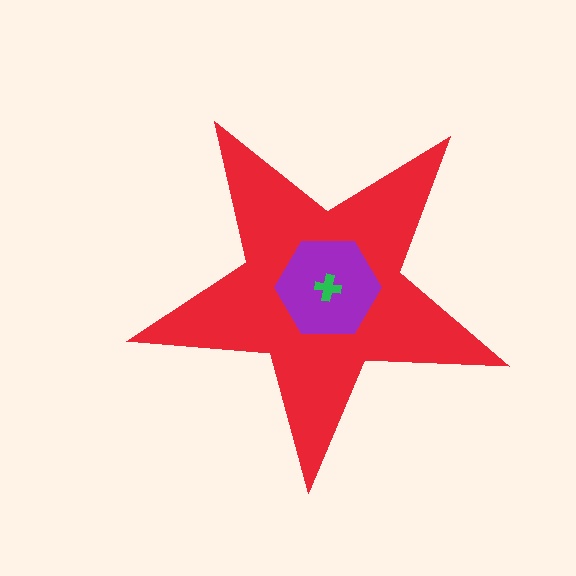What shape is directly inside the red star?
The purple hexagon.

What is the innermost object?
The green cross.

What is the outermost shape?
The red star.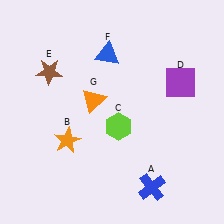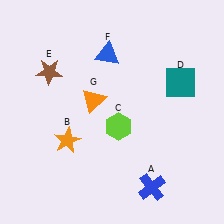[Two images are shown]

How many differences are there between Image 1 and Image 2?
There is 1 difference between the two images.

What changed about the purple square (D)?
In Image 1, D is purple. In Image 2, it changed to teal.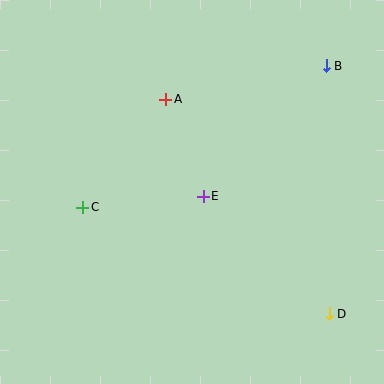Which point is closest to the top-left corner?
Point A is closest to the top-left corner.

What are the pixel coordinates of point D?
Point D is at (329, 314).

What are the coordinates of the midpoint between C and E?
The midpoint between C and E is at (143, 202).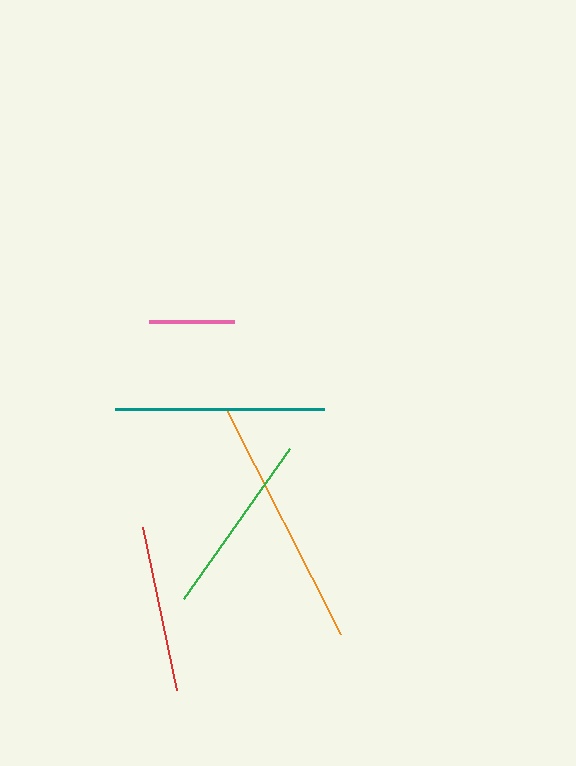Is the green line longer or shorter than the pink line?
The green line is longer than the pink line.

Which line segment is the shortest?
The pink line is the shortest at approximately 85 pixels.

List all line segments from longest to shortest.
From longest to shortest: orange, teal, green, red, pink.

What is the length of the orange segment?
The orange segment is approximately 253 pixels long.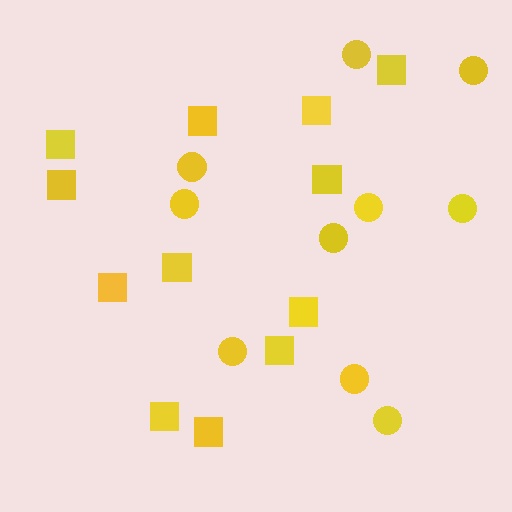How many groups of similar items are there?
There are 2 groups: one group of squares (12) and one group of circles (10).